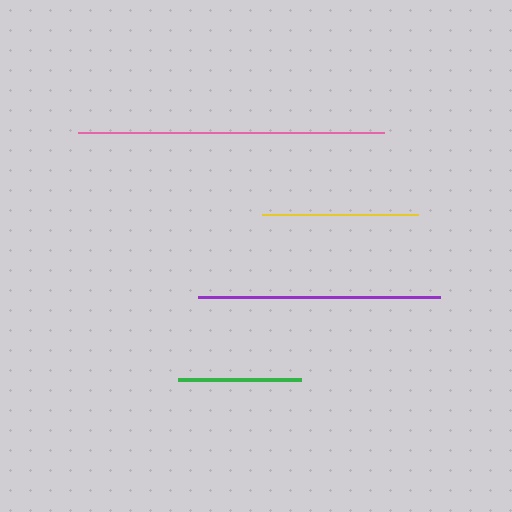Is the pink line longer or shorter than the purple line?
The pink line is longer than the purple line.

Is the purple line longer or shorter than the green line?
The purple line is longer than the green line.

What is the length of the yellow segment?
The yellow segment is approximately 157 pixels long.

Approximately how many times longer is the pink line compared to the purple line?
The pink line is approximately 1.3 times the length of the purple line.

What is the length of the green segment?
The green segment is approximately 123 pixels long.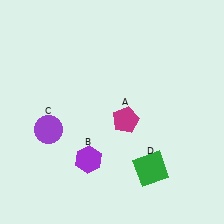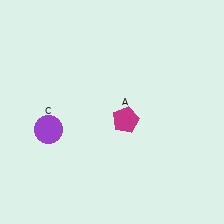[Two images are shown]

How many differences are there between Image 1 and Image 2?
There are 2 differences between the two images.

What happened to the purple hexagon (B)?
The purple hexagon (B) was removed in Image 2. It was in the bottom-left area of Image 1.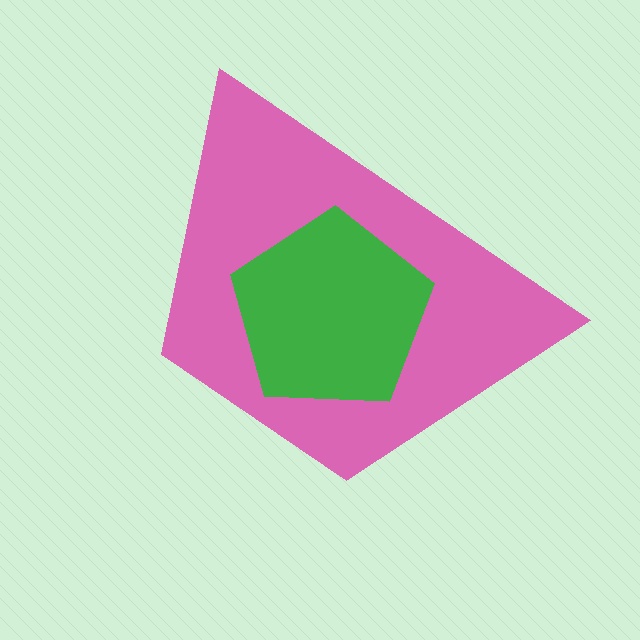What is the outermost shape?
The pink trapezoid.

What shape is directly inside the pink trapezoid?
The green pentagon.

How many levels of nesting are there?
2.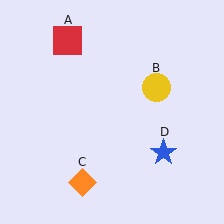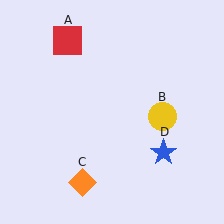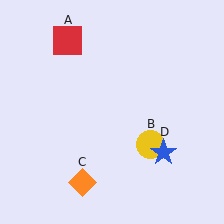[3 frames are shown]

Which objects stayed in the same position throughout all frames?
Red square (object A) and orange diamond (object C) and blue star (object D) remained stationary.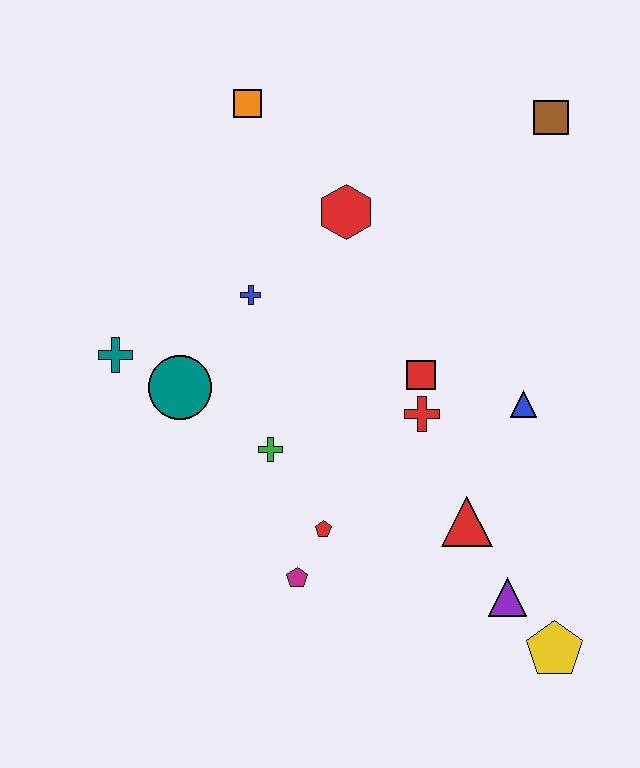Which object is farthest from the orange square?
The yellow pentagon is farthest from the orange square.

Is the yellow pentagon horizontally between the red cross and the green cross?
No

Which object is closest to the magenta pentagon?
The red pentagon is closest to the magenta pentagon.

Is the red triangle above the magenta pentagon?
Yes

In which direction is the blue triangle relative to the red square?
The blue triangle is to the right of the red square.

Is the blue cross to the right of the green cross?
No